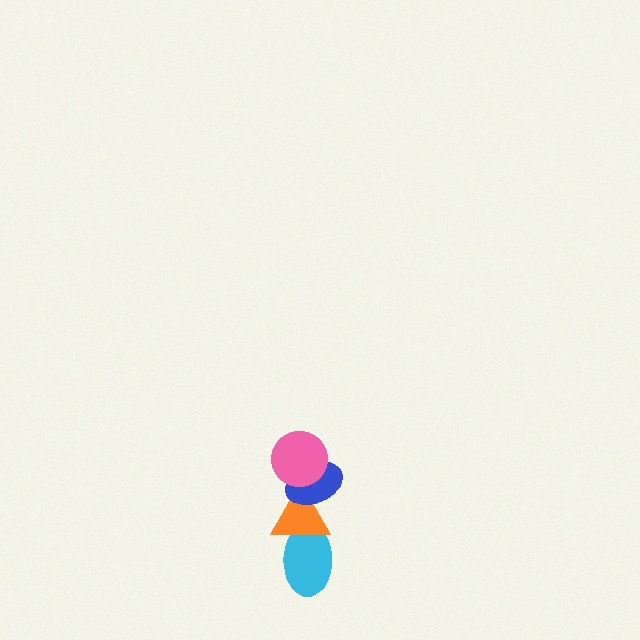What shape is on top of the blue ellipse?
The pink circle is on top of the blue ellipse.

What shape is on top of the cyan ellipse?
The orange triangle is on top of the cyan ellipse.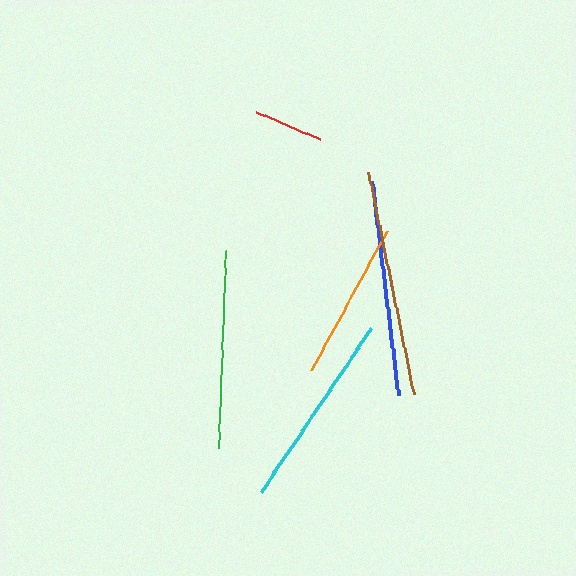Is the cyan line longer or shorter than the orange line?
The cyan line is longer than the orange line.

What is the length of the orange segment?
The orange segment is approximately 160 pixels long.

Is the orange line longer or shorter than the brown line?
The brown line is longer than the orange line.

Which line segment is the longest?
The brown line is the longest at approximately 226 pixels.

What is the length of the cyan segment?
The cyan segment is approximately 198 pixels long.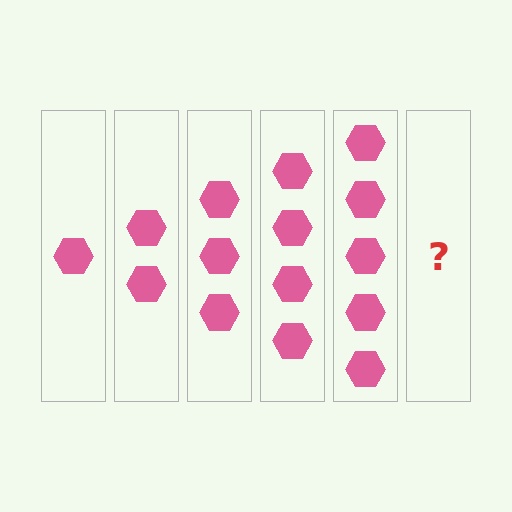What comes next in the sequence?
The next element should be 6 hexagons.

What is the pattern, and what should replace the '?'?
The pattern is that each step adds one more hexagon. The '?' should be 6 hexagons.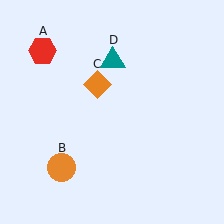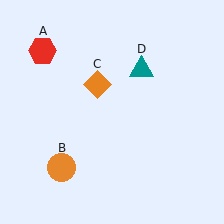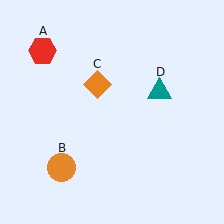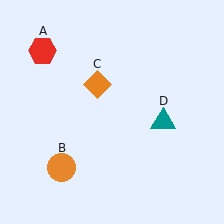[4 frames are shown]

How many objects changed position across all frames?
1 object changed position: teal triangle (object D).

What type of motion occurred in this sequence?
The teal triangle (object D) rotated clockwise around the center of the scene.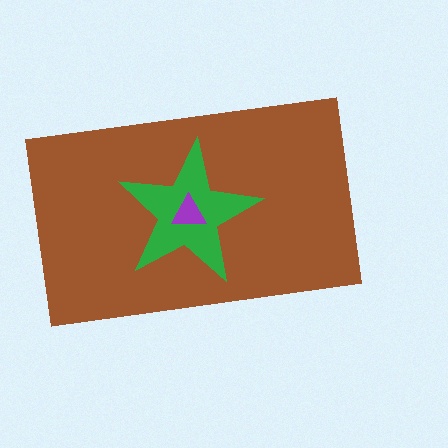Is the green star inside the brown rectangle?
Yes.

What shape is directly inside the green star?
The purple triangle.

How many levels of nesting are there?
3.